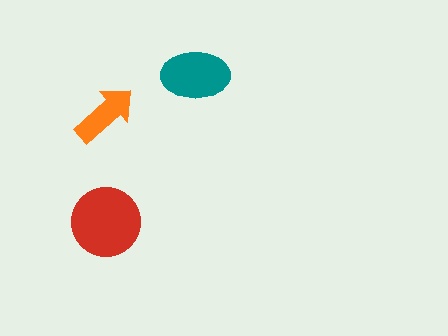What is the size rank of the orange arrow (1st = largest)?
3rd.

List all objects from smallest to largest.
The orange arrow, the teal ellipse, the red circle.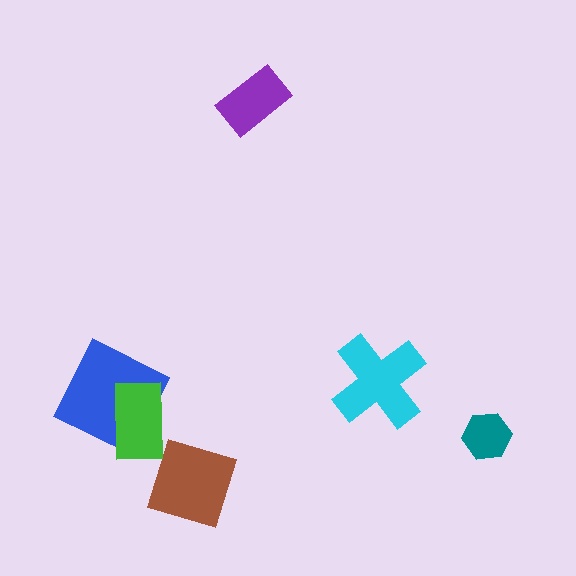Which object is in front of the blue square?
The green rectangle is in front of the blue square.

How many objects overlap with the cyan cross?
0 objects overlap with the cyan cross.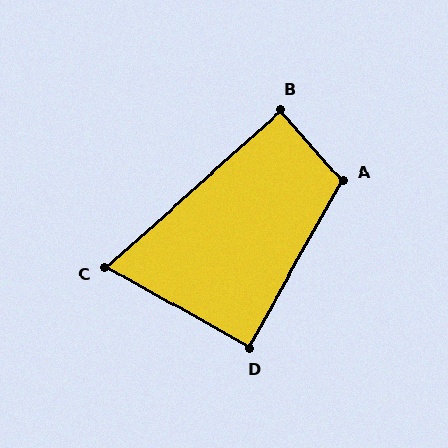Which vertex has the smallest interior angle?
C, at approximately 71 degrees.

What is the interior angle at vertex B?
Approximately 90 degrees (approximately right).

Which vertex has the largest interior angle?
A, at approximately 109 degrees.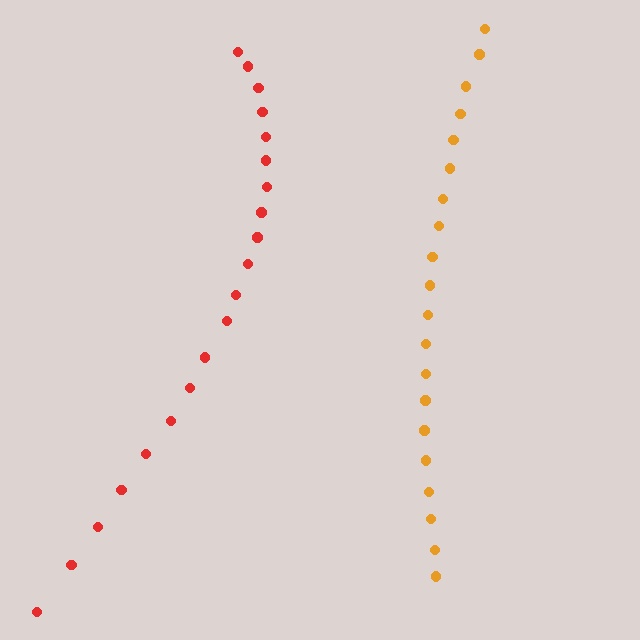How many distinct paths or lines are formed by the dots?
There are 2 distinct paths.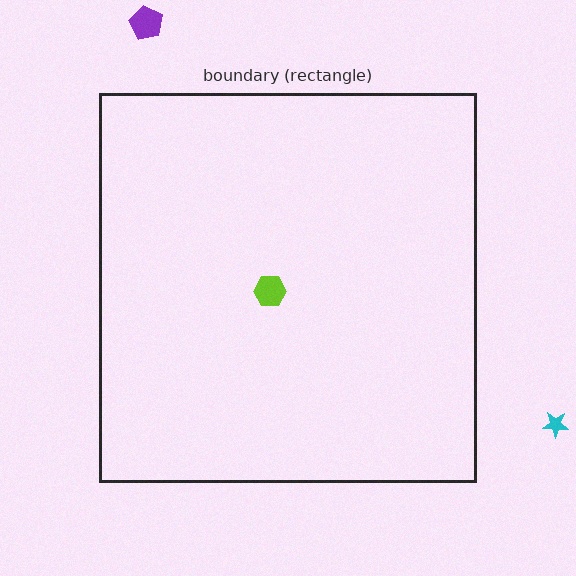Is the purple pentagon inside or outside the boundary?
Outside.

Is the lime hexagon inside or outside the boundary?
Inside.